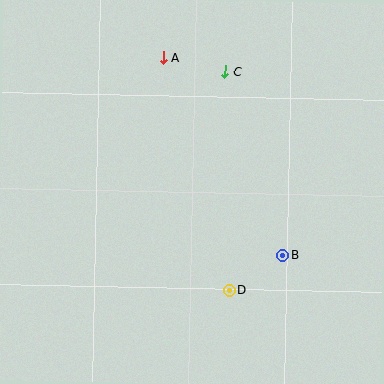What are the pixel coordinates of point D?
Point D is at (229, 290).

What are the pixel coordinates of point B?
Point B is at (282, 255).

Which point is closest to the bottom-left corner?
Point D is closest to the bottom-left corner.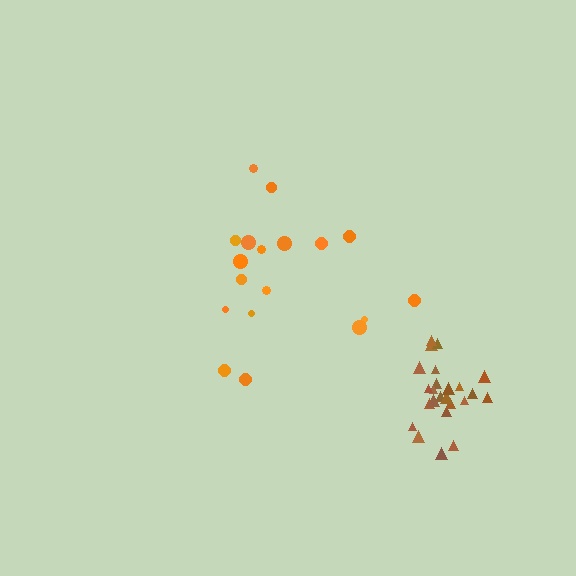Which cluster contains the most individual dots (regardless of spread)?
Brown (24).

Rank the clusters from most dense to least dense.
brown, orange.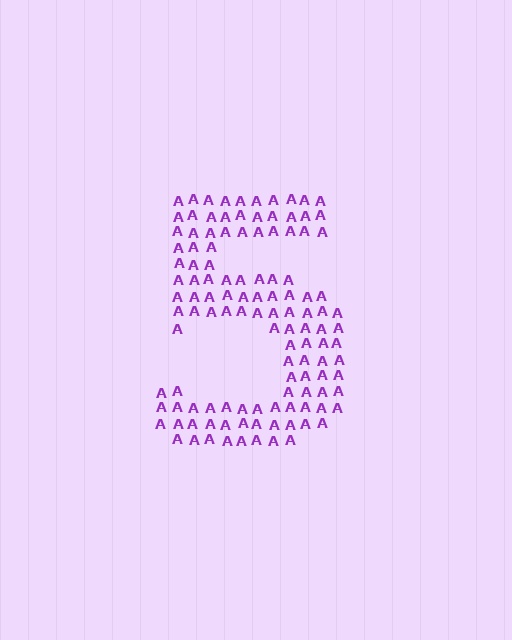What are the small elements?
The small elements are letter A's.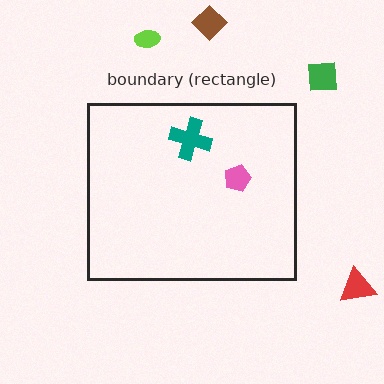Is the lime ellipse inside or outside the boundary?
Outside.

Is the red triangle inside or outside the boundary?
Outside.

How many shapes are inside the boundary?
2 inside, 4 outside.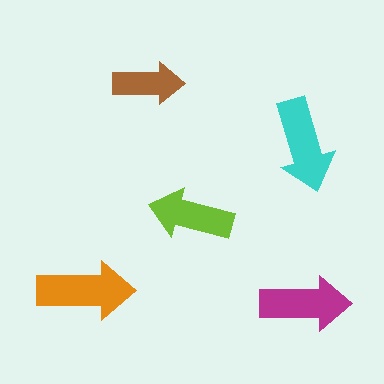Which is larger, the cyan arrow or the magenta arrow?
The cyan one.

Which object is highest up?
The brown arrow is topmost.